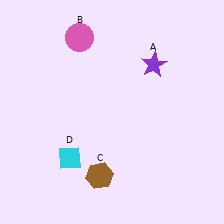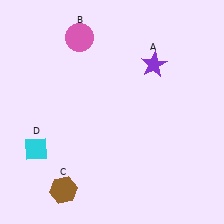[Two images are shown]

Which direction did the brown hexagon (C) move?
The brown hexagon (C) moved left.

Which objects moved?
The objects that moved are: the brown hexagon (C), the cyan diamond (D).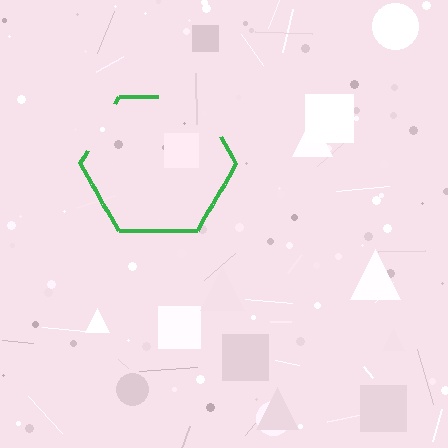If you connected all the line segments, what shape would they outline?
They would outline a hexagon.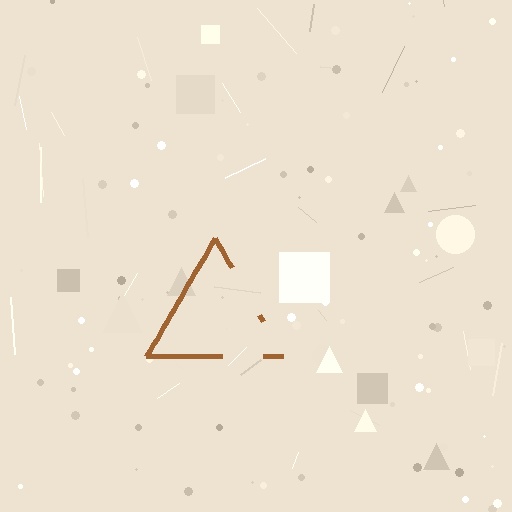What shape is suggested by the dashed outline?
The dashed outline suggests a triangle.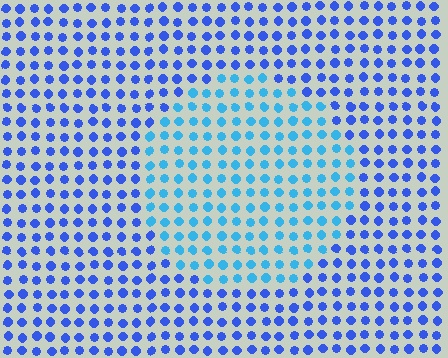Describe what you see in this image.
The image is filled with small blue elements in a uniform arrangement. A circle-shaped region is visible where the elements are tinted to a slightly different hue, forming a subtle color boundary.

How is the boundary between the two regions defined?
The boundary is defined purely by a slight shift in hue (about 31 degrees). Spacing, size, and orientation are identical on both sides.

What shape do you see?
I see a circle.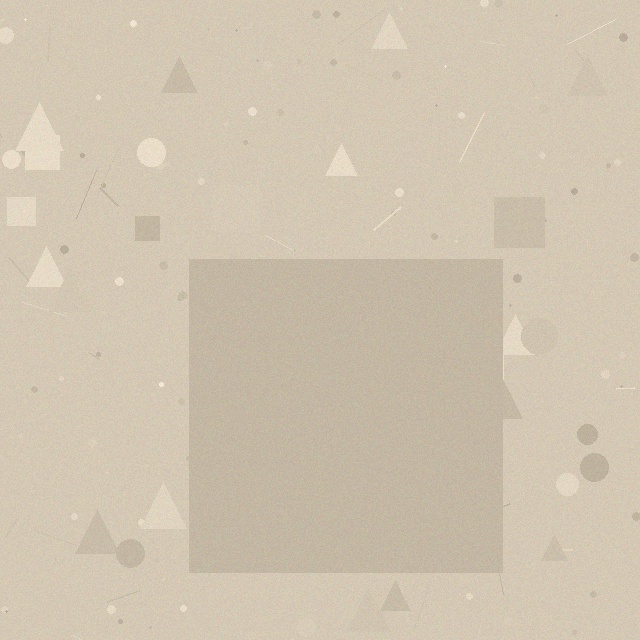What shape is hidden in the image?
A square is hidden in the image.